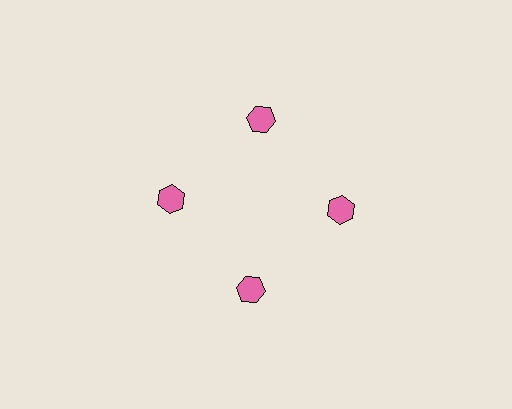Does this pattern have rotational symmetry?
Yes, this pattern has 4-fold rotational symmetry. It looks the same after rotating 90 degrees around the center.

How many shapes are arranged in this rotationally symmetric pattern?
There are 4 shapes, arranged in 4 groups of 1.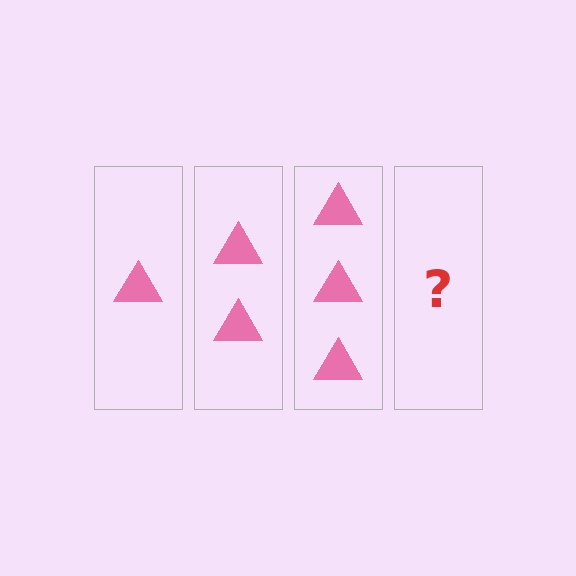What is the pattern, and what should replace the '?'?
The pattern is that each step adds one more triangle. The '?' should be 4 triangles.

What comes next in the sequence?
The next element should be 4 triangles.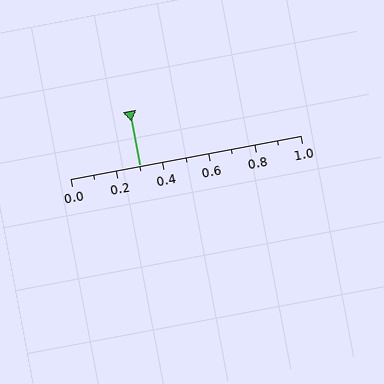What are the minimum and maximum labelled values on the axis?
The axis runs from 0.0 to 1.0.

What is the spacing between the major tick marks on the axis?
The major ticks are spaced 0.2 apart.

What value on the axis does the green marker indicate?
The marker indicates approximately 0.3.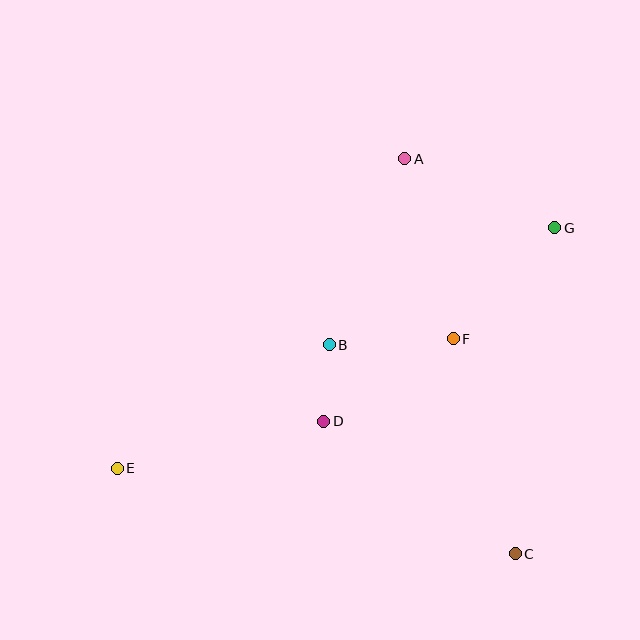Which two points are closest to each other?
Points B and D are closest to each other.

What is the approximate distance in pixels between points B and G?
The distance between B and G is approximately 255 pixels.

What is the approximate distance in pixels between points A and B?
The distance between A and B is approximately 201 pixels.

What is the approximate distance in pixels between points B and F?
The distance between B and F is approximately 124 pixels.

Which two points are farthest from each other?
Points E and G are farthest from each other.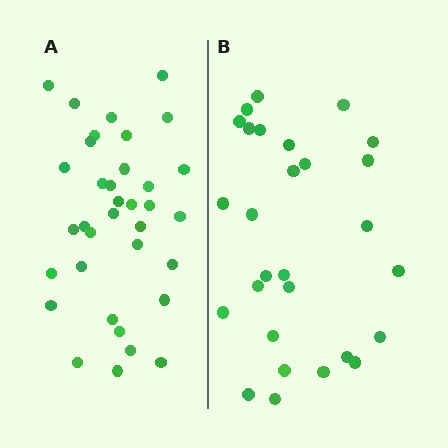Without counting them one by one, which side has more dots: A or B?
Region A (the left region) has more dots.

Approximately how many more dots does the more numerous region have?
Region A has roughly 8 or so more dots than region B.